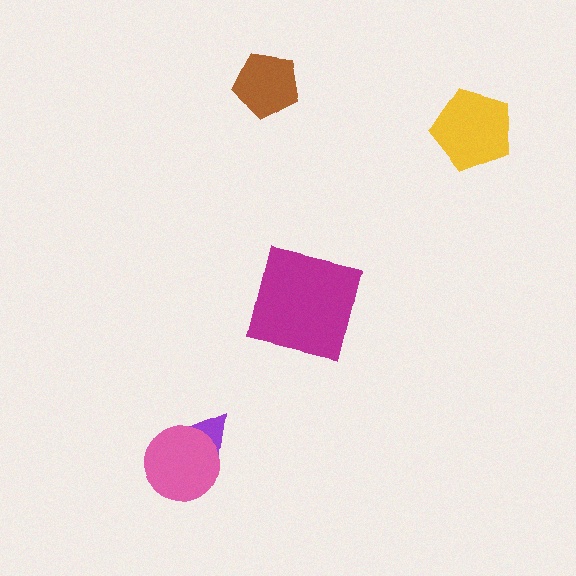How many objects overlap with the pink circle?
1 object overlaps with the pink circle.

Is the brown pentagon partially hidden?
No, no other shape covers it.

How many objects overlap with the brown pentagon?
0 objects overlap with the brown pentagon.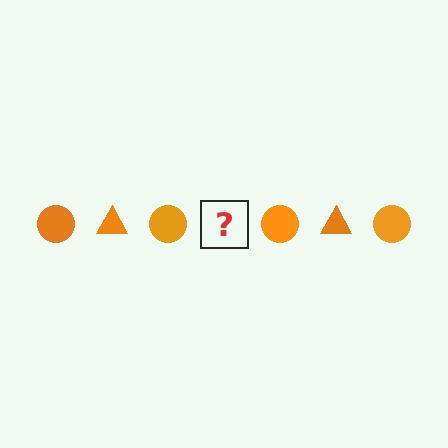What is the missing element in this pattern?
The missing element is an orange triangle.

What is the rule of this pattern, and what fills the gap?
The rule is that the pattern cycles through circle, triangle shapes in orange. The gap should be filled with an orange triangle.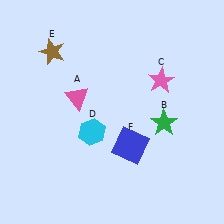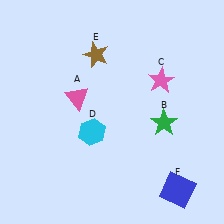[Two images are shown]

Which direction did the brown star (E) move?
The brown star (E) moved right.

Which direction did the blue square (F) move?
The blue square (F) moved right.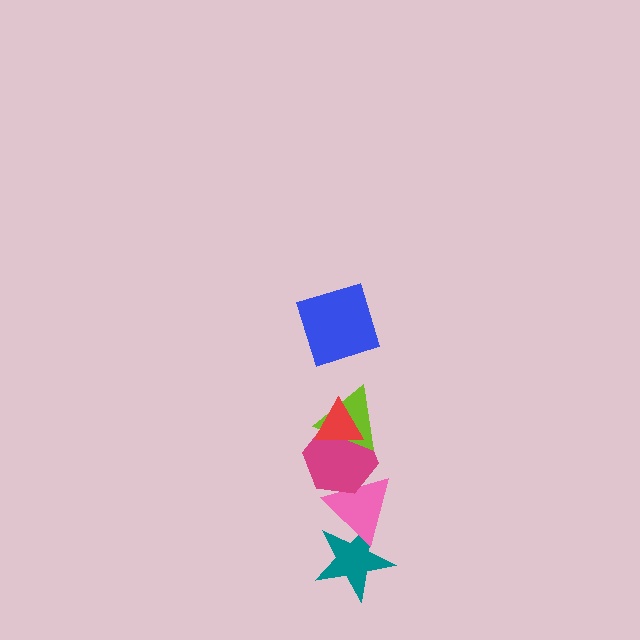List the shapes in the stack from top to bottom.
From top to bottom: the blue square, the red triangle, the lime triangle, the magenta hexagon, the pink triangle, the teal star.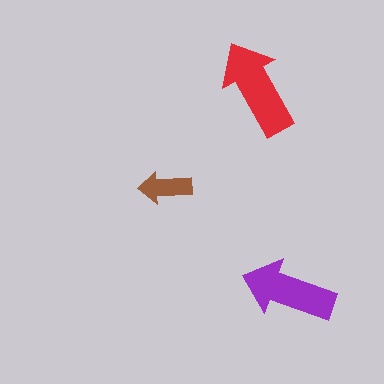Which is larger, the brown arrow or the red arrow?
The red one.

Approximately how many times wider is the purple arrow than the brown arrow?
About 1.5 times wider.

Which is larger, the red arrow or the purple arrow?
The red one.